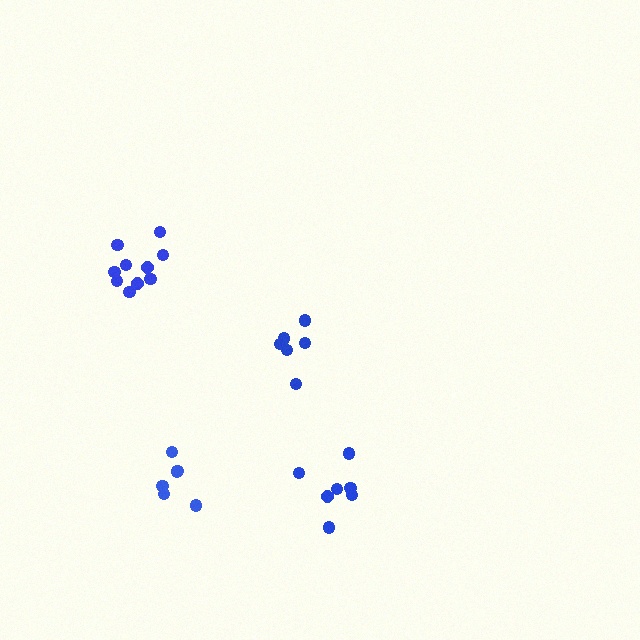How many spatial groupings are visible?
There are 4 spatial groupings.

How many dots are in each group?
Group 1: 10 dots, Group 2: 6 dots, Group 3: 6 dots, Group 4: 7 dots (29 total).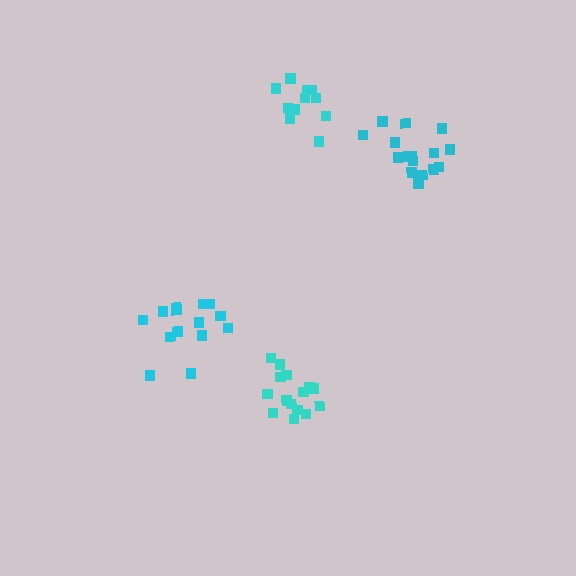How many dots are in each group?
Group 1: 15 dots, Group 2: 11 dots, Group 3: 14 dots, Group 4: 16 dots (56 total).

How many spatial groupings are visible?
There are 4 spatial groupings.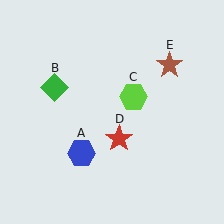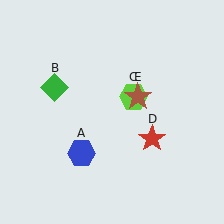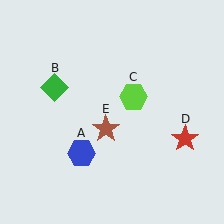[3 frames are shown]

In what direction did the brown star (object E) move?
The brown star (object E) moved down and to the left.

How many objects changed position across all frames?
2 objects changed position: red star (object D), brown star (object E).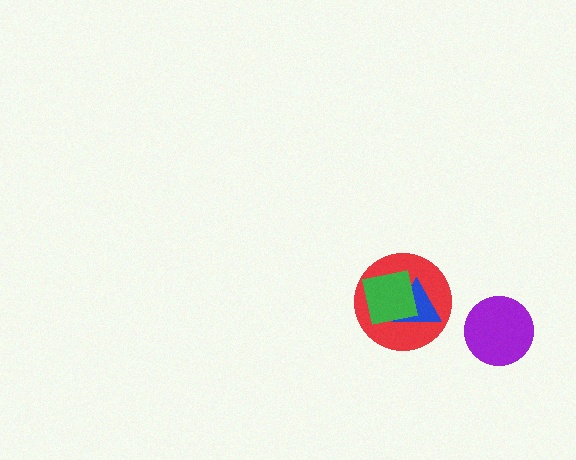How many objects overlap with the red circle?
2 objects overlap with the red circle.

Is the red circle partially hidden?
Yes, it is partially covered by another shape.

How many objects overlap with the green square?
2 objects overlap with the green square.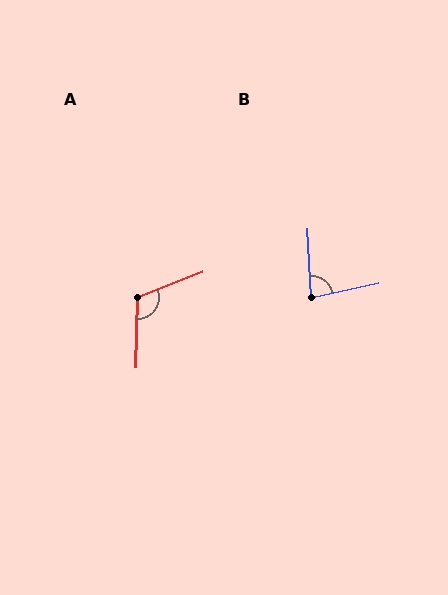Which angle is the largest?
A, at approximately 113 degrees.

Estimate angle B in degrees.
Approximately 81 degrees.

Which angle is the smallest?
B, at approximately 81 degrees.